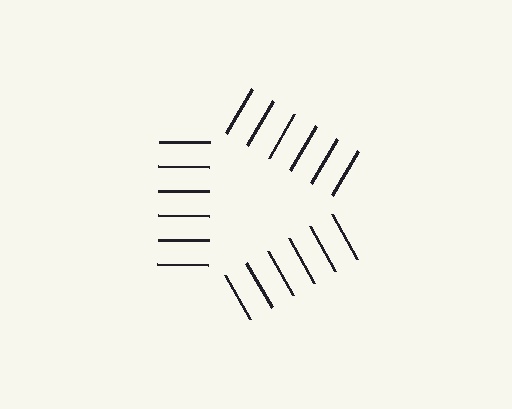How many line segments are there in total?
18 — 6 along each of the 3 edges.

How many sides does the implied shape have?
3 sides — the line-ends trace a triangle.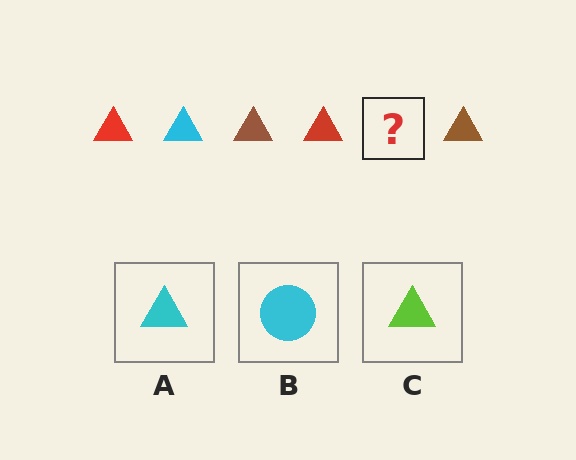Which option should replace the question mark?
Option A.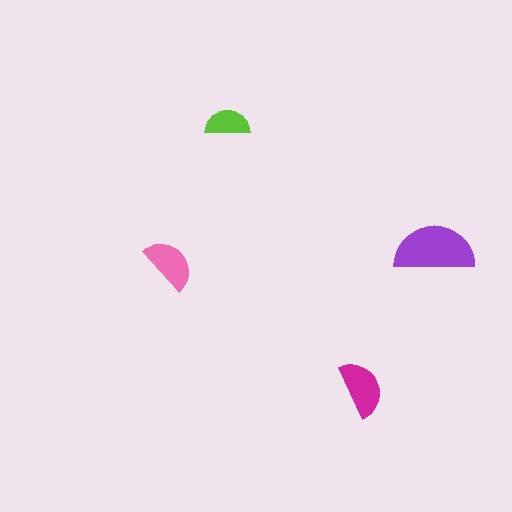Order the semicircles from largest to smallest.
the purple one, the magenta one, the pink one, the lime one.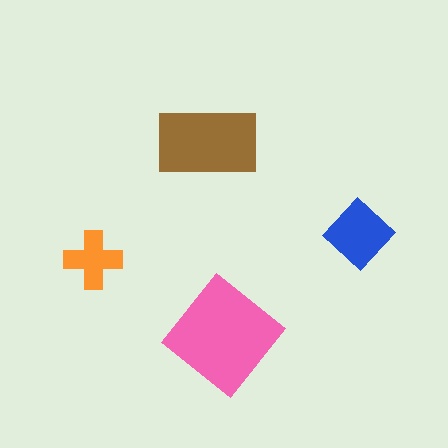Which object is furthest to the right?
The blue diamond is rightmost.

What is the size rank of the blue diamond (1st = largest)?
3rd.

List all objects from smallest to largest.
The orange cross, the blue diamond, the brown rectangle, the pink diamond.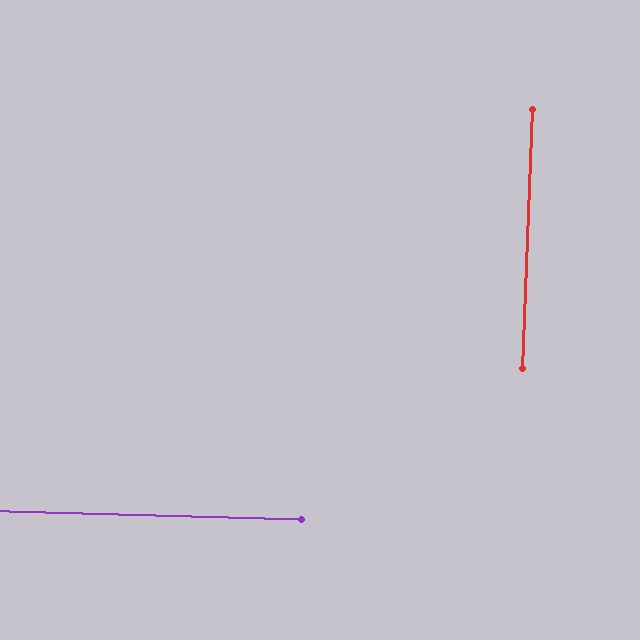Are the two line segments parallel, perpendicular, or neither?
Perpendicular — they meet at approximately 89°.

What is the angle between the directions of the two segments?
Approximately 89 degrees.